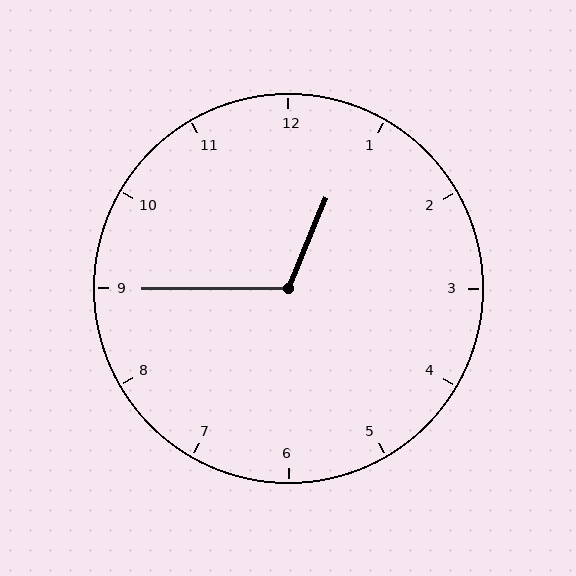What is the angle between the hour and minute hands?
Approximately 112 degrees.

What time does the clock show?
12:45.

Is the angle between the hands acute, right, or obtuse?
It is obtuse.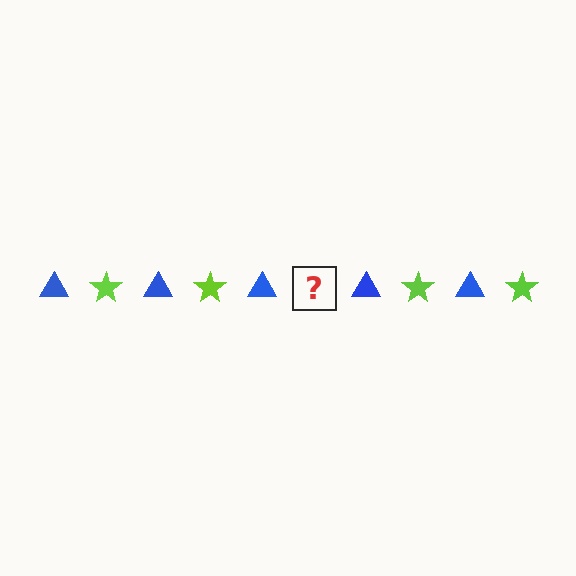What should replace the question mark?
The question mark should be replaced with a lime star.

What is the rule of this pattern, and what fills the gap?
The rule is that the pattern alternates between blue triangle and lime star. The gap should be filled with a lime star.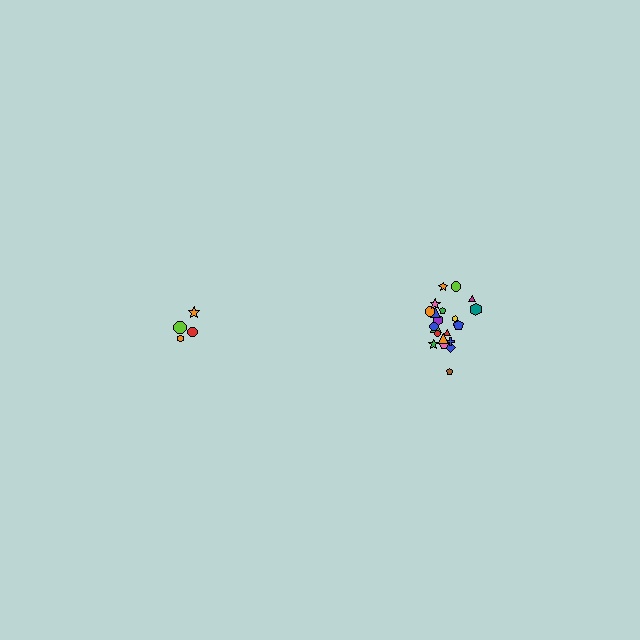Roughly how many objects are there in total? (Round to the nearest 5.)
Roughly 25 objects in total.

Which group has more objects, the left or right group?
The right group.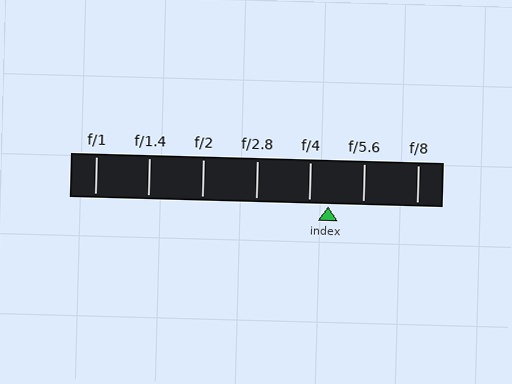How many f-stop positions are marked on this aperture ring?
There are 7 f-stop positions marked.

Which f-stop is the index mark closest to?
The index mark is closest to f/4.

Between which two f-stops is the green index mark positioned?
The index mark is between f/4 and f/5.6.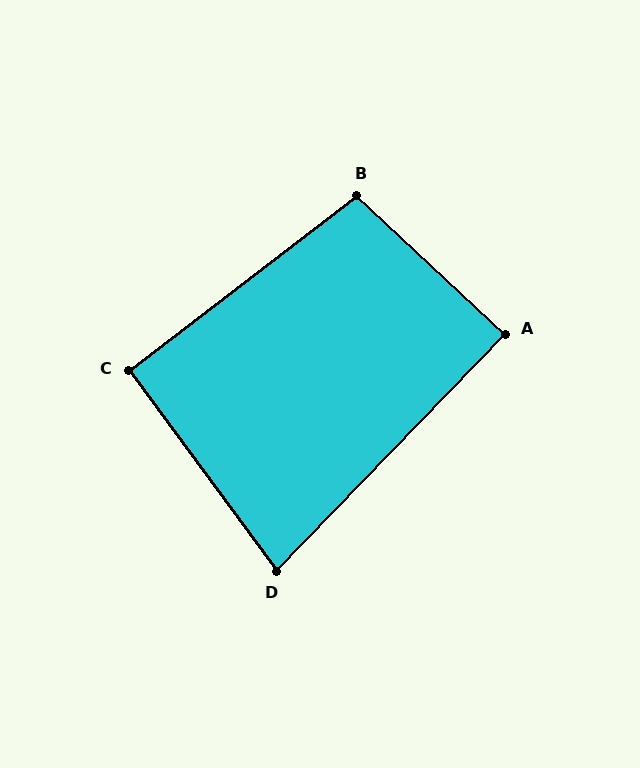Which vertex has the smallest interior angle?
D, at approximately 81 degrees.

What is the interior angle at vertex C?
Approximately 91 degrees (approximately right).